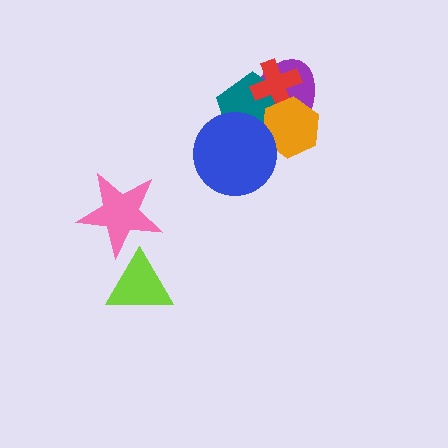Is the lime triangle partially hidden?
No, no other shape covers it.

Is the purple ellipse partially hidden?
Yes, it is partially covered by another shape.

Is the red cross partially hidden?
Yes, it is partially covered by another shape.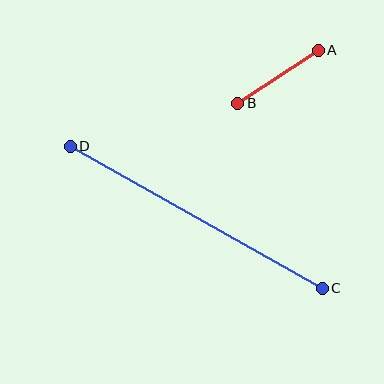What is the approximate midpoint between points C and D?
The midpoint is at approximately (196, 217) pixels.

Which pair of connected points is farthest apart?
Points C and D are farthest apart.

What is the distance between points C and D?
The distance is approximately 289 pixels.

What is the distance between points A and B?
The distance is approximately 96 pixels.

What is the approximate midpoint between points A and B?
The midpoint is at approximately (278, 77) pixels.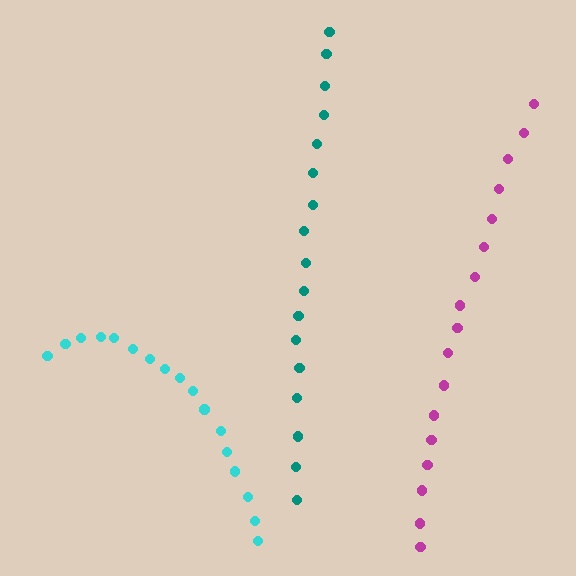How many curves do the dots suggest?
There are 3 distinct paths.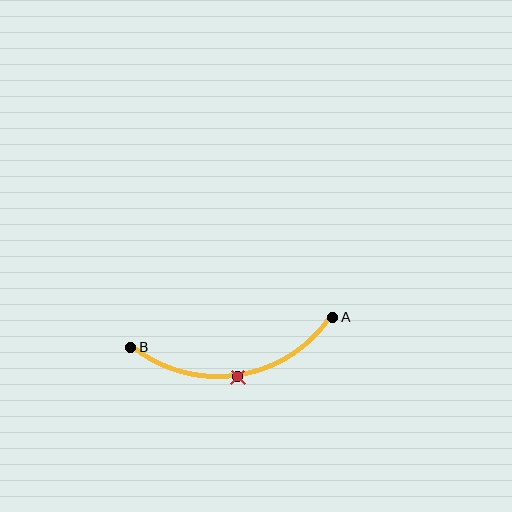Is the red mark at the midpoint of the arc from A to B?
Yes. The red mark lies on the arc at equal arc-length from both A and B — it is the arc midpoint.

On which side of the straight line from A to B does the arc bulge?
The arc bulges below the straight line connecting A and B.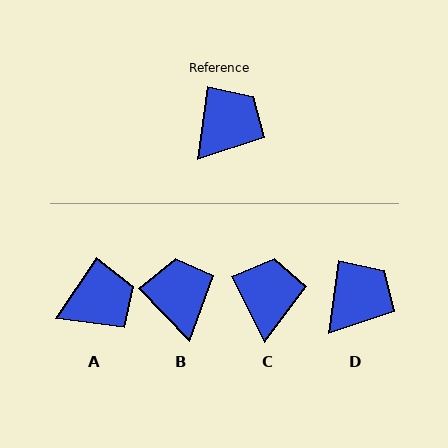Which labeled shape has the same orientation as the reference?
D.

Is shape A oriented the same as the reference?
No, it is off by about 26 degrees.